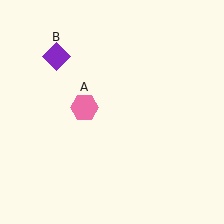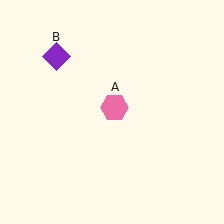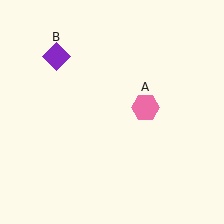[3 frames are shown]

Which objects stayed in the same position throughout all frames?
Purple diamond (object B) remained stationary.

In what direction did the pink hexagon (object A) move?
The pink hexagon (object A) moved right.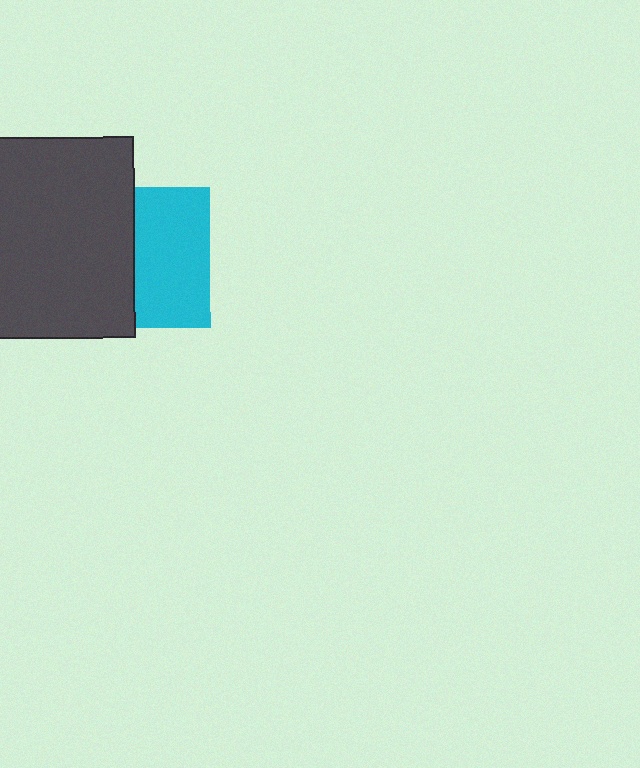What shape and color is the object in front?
The object in front is a dark gray rectangle.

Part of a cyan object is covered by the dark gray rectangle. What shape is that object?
It is a square.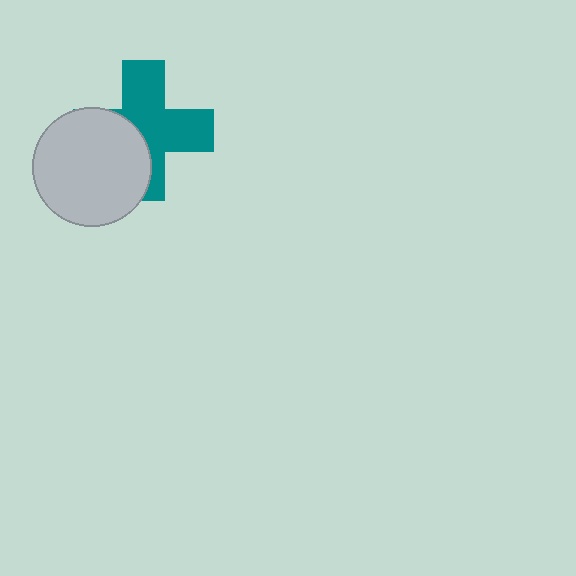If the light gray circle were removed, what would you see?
You would see the complete teal cross.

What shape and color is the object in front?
The object in front is a light gray circle.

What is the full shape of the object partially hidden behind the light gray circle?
The partially hidden object is a teal cross.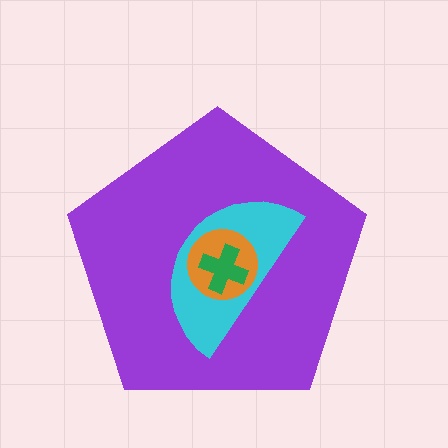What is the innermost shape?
The green cross.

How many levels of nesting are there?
4.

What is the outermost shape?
The purple pentagon.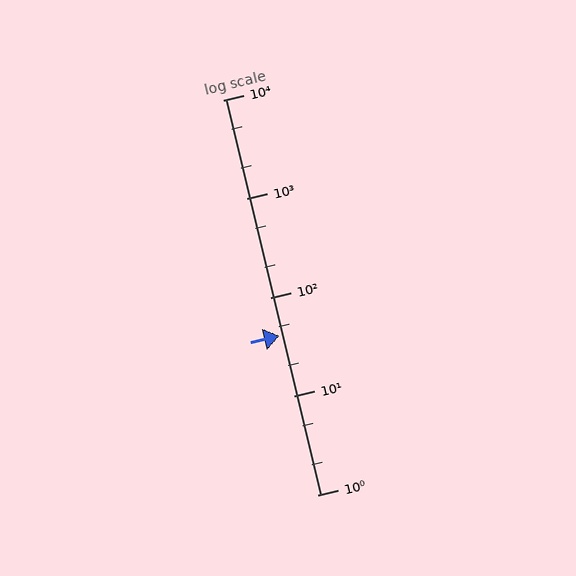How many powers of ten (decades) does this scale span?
The scale spans 4 decades, from 1 to 10000.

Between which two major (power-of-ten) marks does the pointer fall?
The pointer is between 10 and 100.